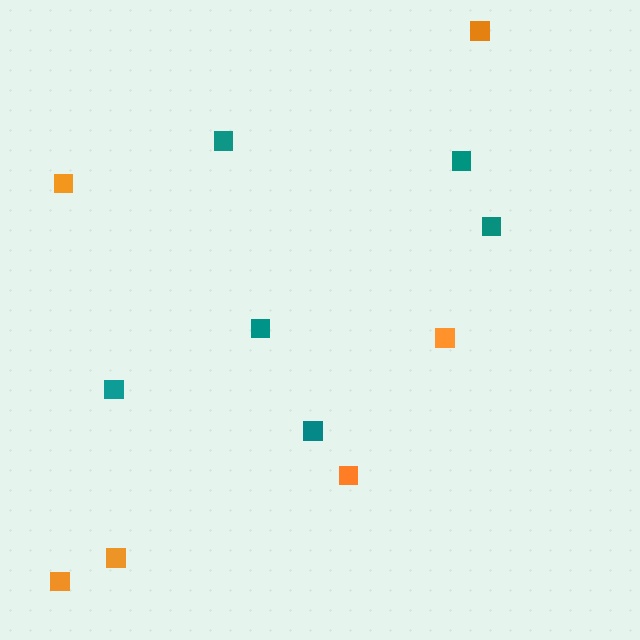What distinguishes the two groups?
There are 2 groups: one group of orange squares (6) and one group of teal squares (6).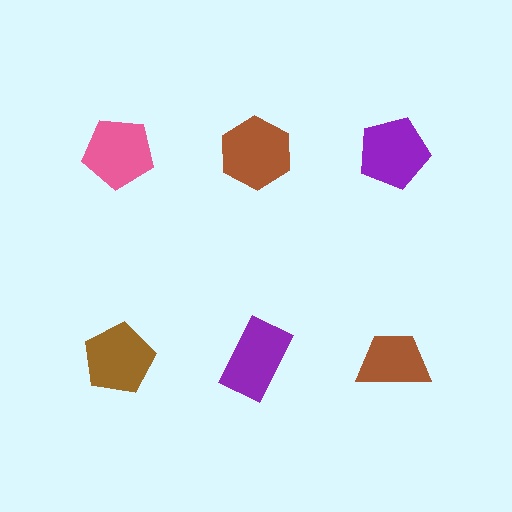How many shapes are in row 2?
3 shapes.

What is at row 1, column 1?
A pink pentagon.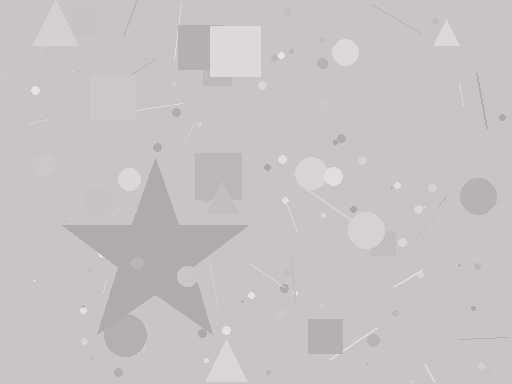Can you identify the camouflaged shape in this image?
The camouflaged shape is a star.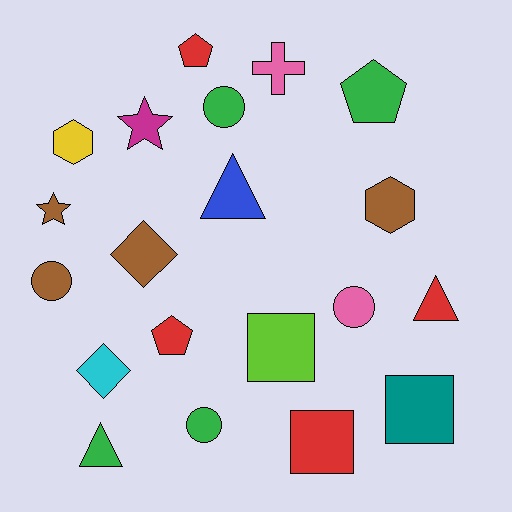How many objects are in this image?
There are 20 objects.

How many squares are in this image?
There are 3 squares.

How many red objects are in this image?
There are 4 red objects.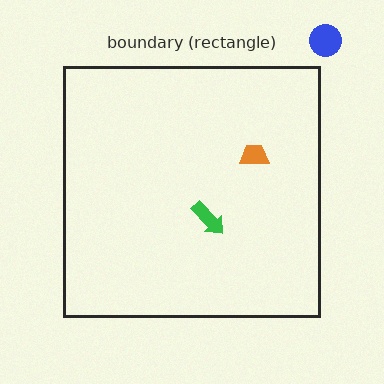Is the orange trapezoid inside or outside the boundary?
Inside.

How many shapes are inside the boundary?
2 inside, 1 outside.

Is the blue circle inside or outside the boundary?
Outside.